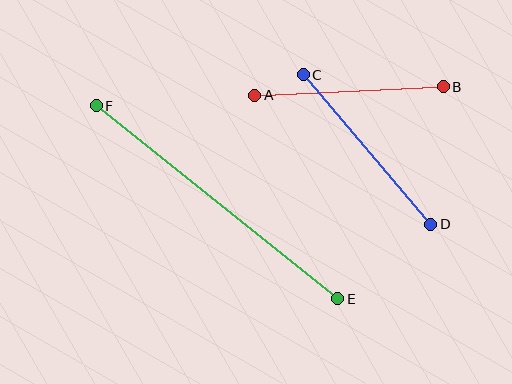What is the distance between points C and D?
The distance is approximately 197 pixels.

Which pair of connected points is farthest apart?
Points E and F are farthest apart.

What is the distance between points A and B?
The distance is approximately 188 pixels.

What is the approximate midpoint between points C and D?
The midpoint is at approximately (367, 149) pixels.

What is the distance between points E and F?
The distance is approximately 309 pixels.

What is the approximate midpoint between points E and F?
The midpoint is at approximately (217, 202) pixels.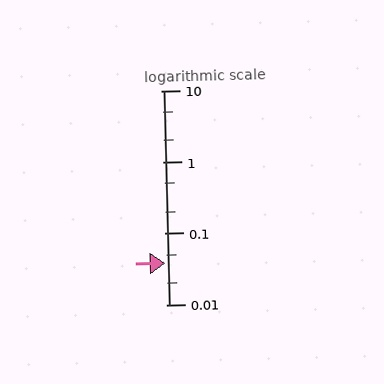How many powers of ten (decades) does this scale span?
The scale spans 3 decades, from 0.01 to 10.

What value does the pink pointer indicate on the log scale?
The pointer indicates approximately 0.038.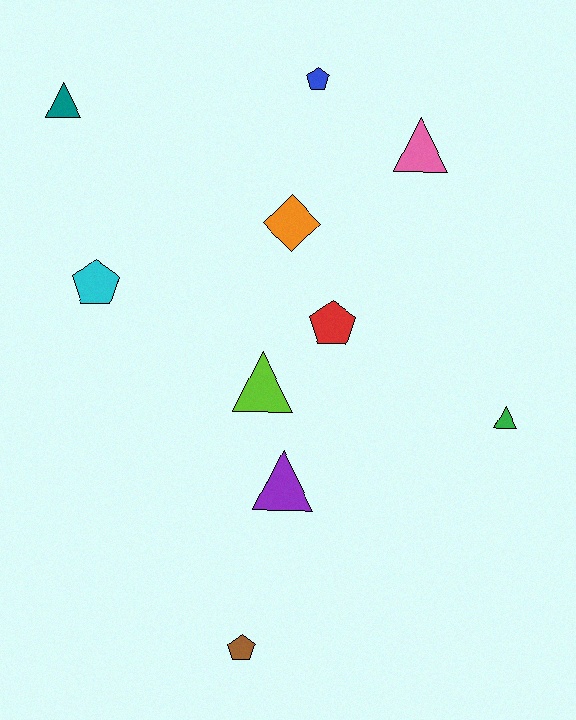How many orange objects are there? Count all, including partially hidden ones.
There is 1 orange object.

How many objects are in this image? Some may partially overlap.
There are 10 objects.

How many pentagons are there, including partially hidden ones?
There are 4 pentagons.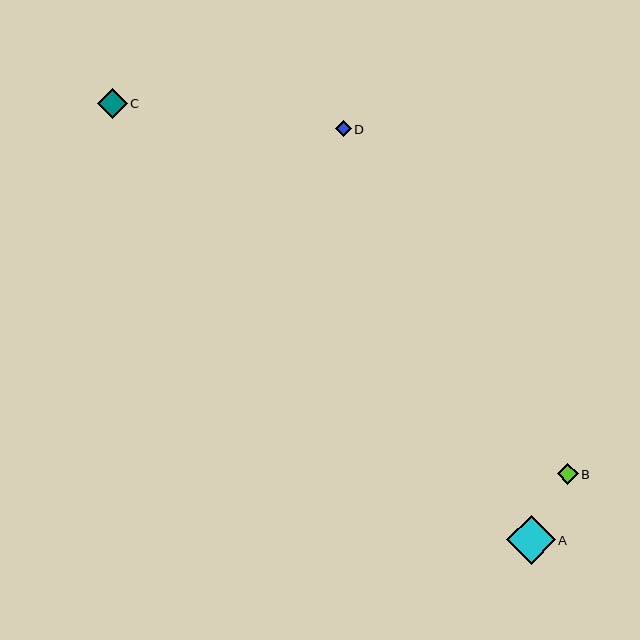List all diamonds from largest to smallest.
From largest to smallest: A, C, B, D.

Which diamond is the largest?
Diamond A is the largest with a size of approximately 48 pixels.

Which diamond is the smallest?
Diamond D is the smallest with a size of approximately 16 pixels.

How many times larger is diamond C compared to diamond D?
Diamond C is approximately 1.9 times the size of diamond D.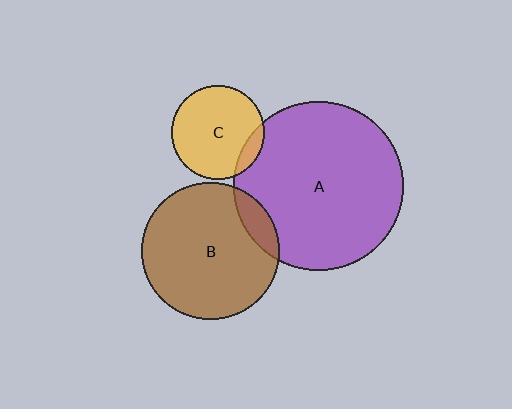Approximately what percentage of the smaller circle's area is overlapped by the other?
Approximately 10%.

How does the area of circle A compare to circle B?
Approximately 1.5 times.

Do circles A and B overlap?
Yes.